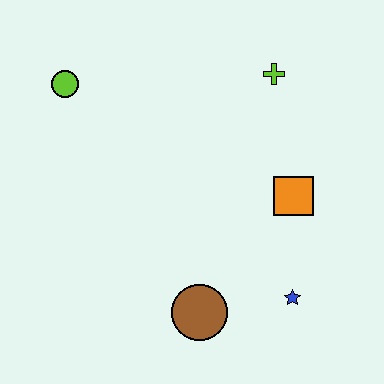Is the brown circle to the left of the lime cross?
Yes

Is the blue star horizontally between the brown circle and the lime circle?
No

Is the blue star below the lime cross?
Yes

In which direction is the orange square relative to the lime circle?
The orange square is to the right of the lime circle.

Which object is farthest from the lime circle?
The blue star is farthest from the lime circle.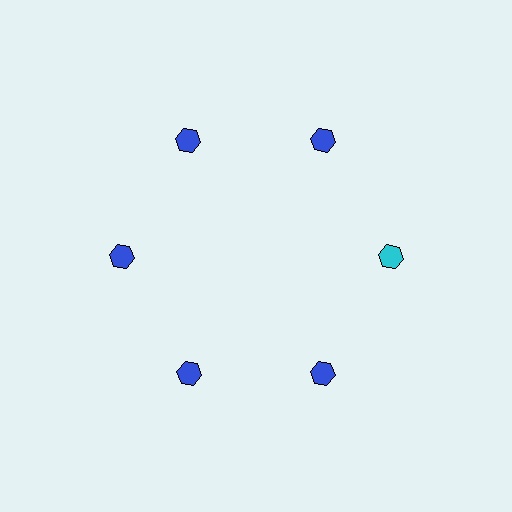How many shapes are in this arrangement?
There are 6 shapes arranged in a ring pattern.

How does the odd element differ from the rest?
It has a different color: cyan instead of blue.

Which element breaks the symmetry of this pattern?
The cyan hexagon at roughly the 3 o'clock position breaks the symmetry. All other shapes are blue hexagons.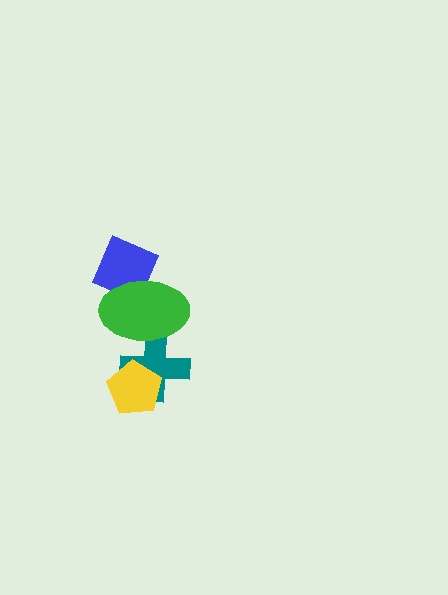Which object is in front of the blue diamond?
The green ellipse is in front of the blue diamond.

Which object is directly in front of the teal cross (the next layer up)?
The green ellipse is directly in front of the teal cross.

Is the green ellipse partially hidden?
No, no other shape covers it.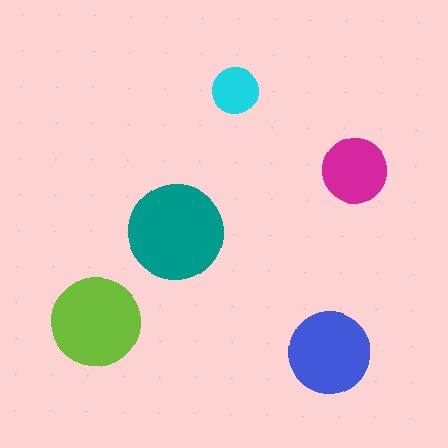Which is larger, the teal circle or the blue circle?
The teal one.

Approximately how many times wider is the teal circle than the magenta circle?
About 1.5 times wider.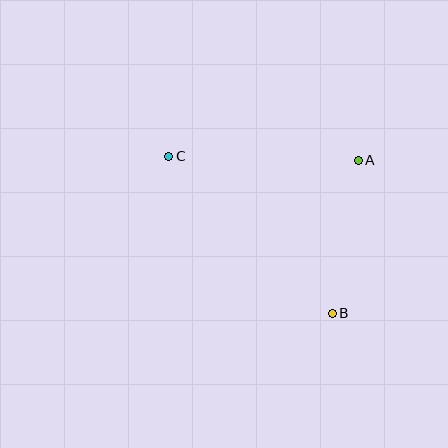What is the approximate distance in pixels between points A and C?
The distance between A and C is approximately 189 pixels.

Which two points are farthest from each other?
Points B and C are farthest from each other.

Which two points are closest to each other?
Points A and B are closest to each other.